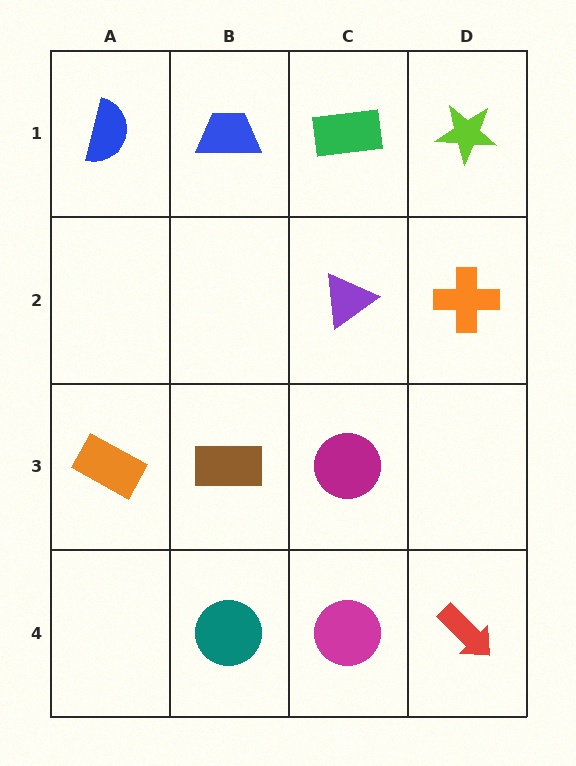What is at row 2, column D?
An orange cross.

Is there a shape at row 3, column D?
No, that cell is empty.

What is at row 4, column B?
A teal circle.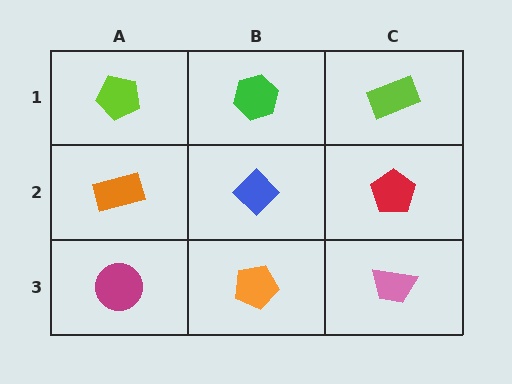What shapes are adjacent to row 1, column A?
An orange rectangle (row 2, column A), a green hexagon (row 1, column B).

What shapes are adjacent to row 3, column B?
A blue diamond (row 2, column B), a magenta circle (row 3, column A), a pink trapezoid (row 3, column C).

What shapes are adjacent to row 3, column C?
A red pentagon (row 2, column C), an orange pentagon (row 3, column B).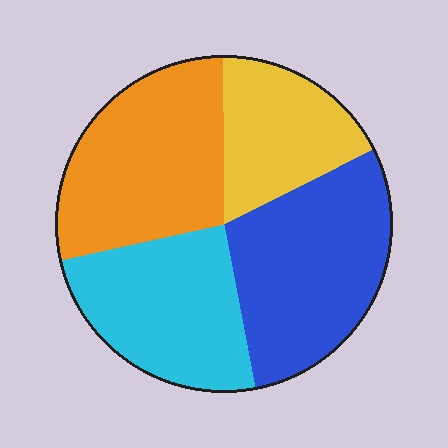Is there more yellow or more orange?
Orange.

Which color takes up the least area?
Yellow, at roughly 20%.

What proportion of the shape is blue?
Blue covers around 30% of the shape.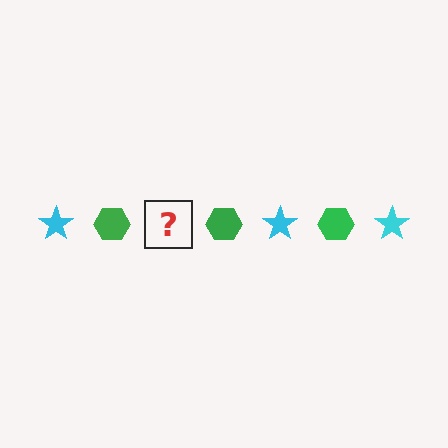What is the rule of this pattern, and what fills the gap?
The rule is that the pattern alternates between cyan star and green hexagon. The gap should be filled with a cyan star.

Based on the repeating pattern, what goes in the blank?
The blank should be a cyan star.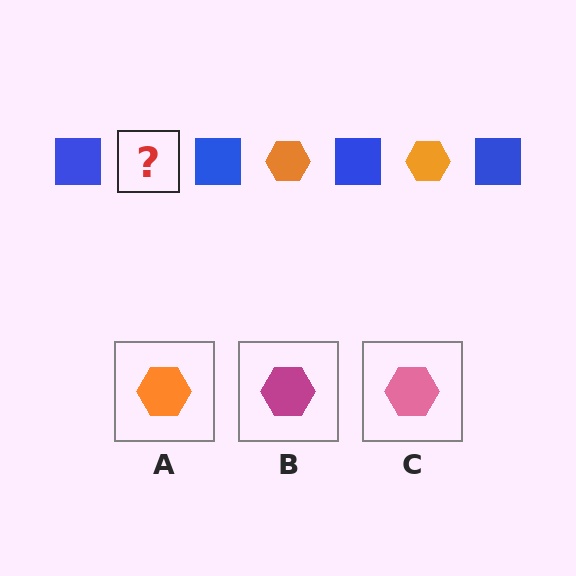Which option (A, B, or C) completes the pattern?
A.